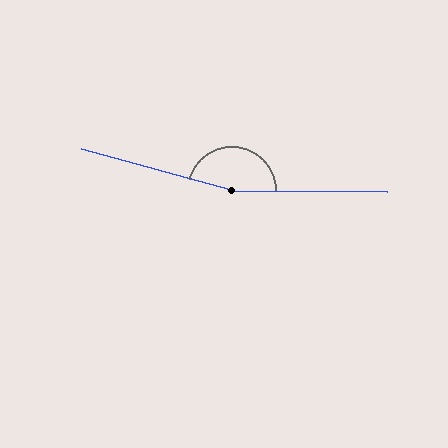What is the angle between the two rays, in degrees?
Approximately 165 degrees.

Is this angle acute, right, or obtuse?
It is obtuse.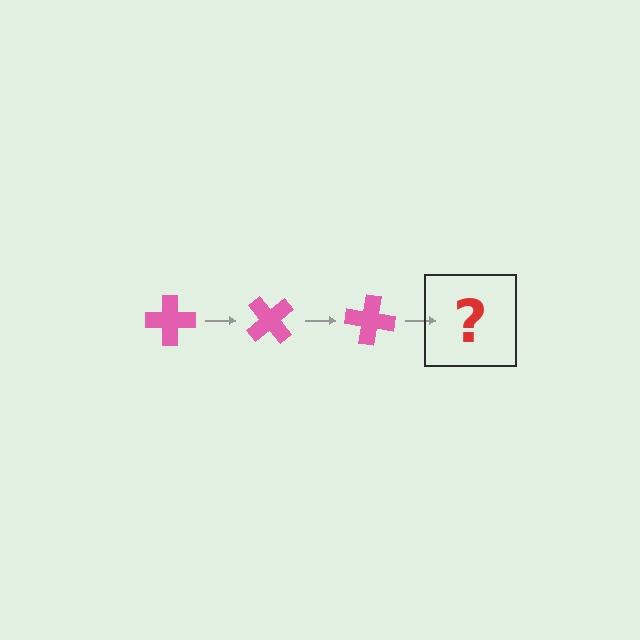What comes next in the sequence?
The next element should be a pink cross rotated 150 degrees.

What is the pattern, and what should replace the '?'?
The pattern is that the cross rotates 50 degrees each step. The '?' should be a pink cross rotated 150 degrees.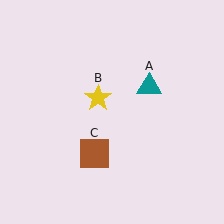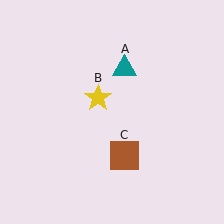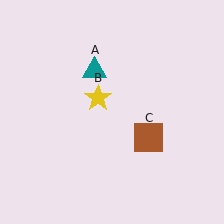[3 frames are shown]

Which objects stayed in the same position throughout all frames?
Yellow star (object B) remained stationary.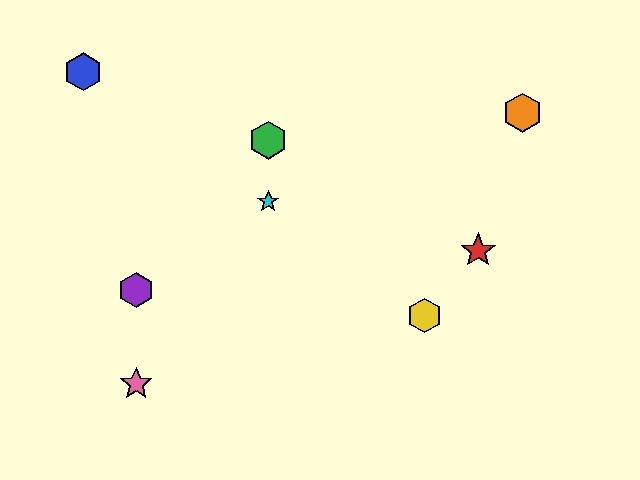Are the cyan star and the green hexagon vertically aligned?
Yes, both are at x≈268.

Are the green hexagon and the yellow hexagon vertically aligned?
No, the green hexagon is at x≈268 and the yellow hexagon is at x≈425.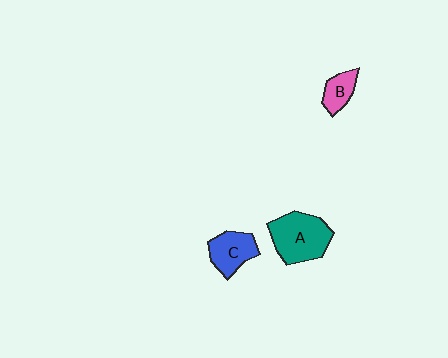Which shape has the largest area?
Shape A (teal).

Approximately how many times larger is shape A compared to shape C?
Approximately 1.5 times.